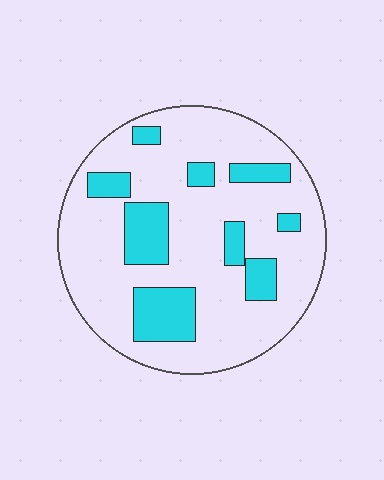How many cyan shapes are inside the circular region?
9.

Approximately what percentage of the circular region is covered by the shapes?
Approximately 20%.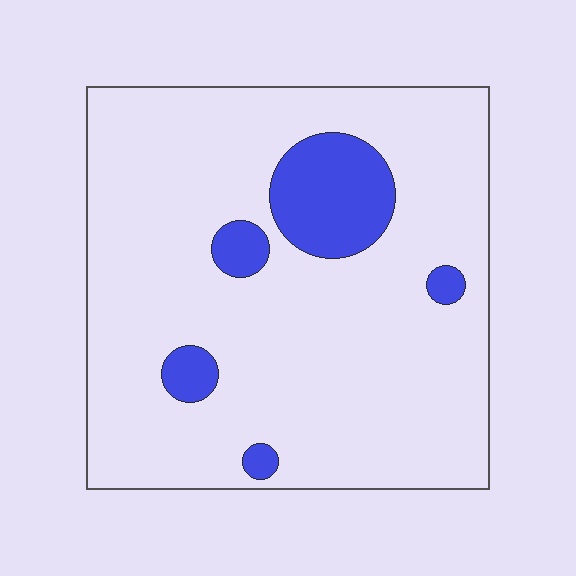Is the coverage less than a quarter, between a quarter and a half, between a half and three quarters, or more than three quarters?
Less than a quarter.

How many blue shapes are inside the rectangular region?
5.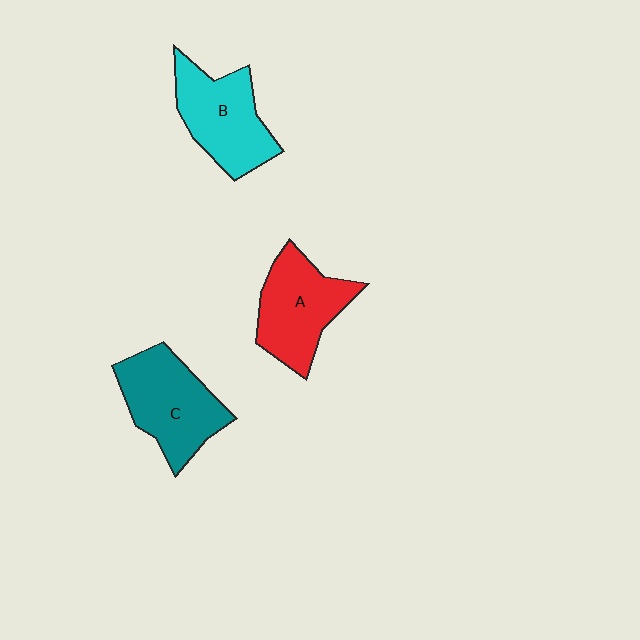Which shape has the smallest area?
Shape A (red).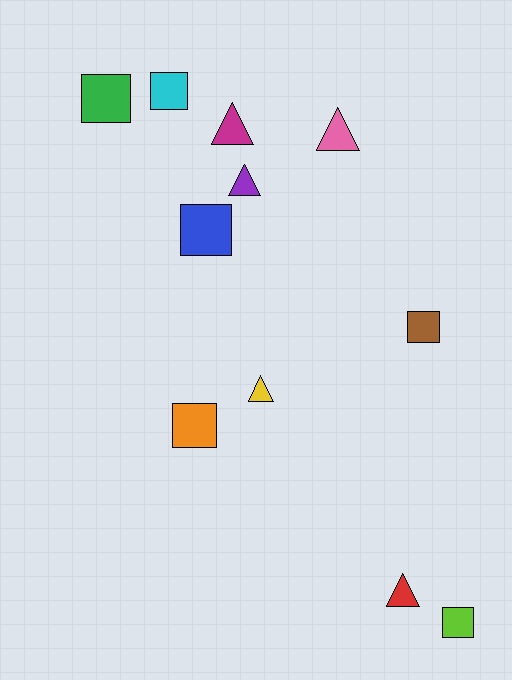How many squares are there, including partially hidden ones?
There are 6 squares.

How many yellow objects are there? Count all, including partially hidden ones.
There is 1 yellow object.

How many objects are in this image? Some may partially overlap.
There are 11 objects.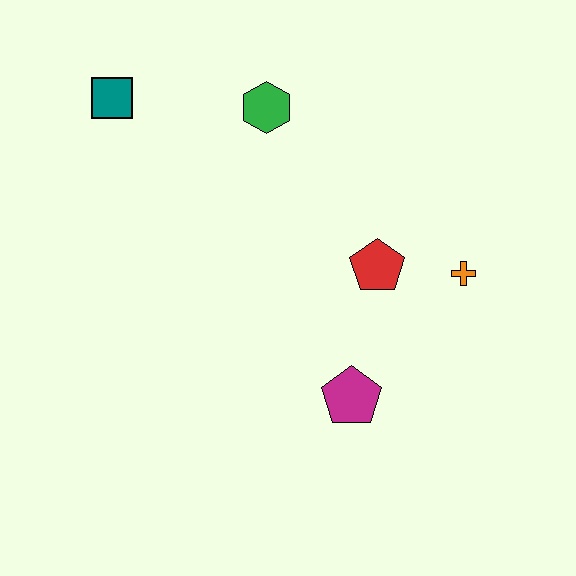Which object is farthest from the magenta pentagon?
The teal square is farthest from the magenta pentagon.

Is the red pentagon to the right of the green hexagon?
Yes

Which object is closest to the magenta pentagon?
The red pentagon is closest to the magenta pentagon.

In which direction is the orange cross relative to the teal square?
The orange cross is to the right of the teal square.